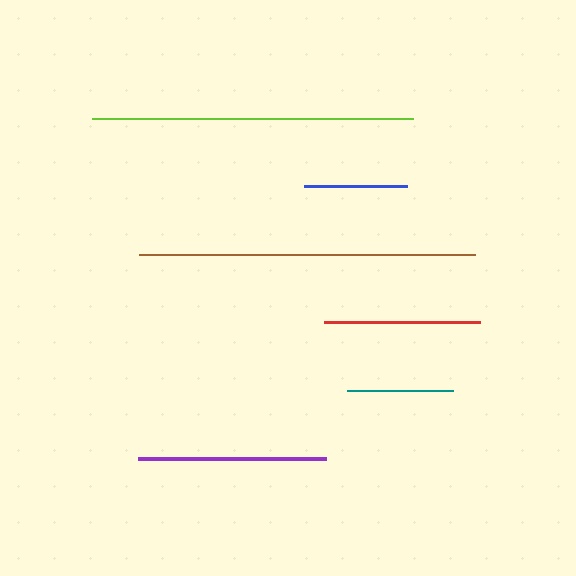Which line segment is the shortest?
The blue line is the shortest at approximately 104 pixels.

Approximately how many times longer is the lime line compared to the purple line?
The lime line is approximately 1.7 times the length of the purple line.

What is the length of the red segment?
The red segment is approximately 156 pixels long.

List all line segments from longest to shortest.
From longest to shortest: brown, lime, purple, red, teal, blue.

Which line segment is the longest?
The brown line is the longest at approximately 336 pixels.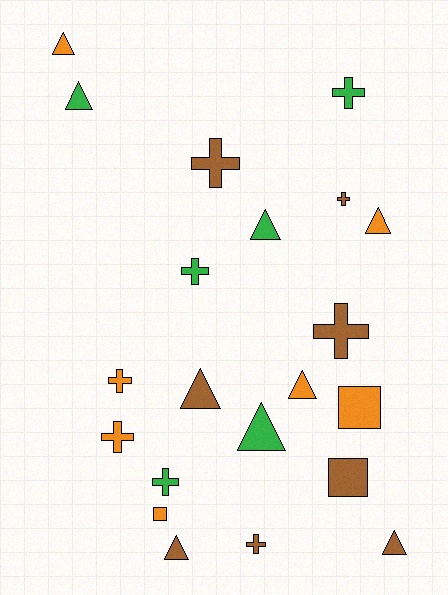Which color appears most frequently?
Brown, with 8 objects.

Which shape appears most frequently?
Triangle, with 9 objects.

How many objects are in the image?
There are 21 objects.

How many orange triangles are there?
There are 3 orange triangles.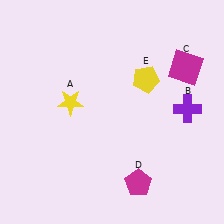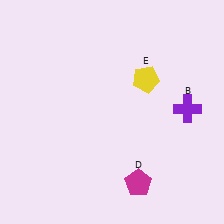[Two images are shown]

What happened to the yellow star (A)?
The yellow star (A) was removed in Image 2. It was in the top-left area of Image 1.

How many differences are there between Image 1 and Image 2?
There are 2 differences between the two images.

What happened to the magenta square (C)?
The magenta square (C) was removed in Image 2. It was in the top-right area of Image 1.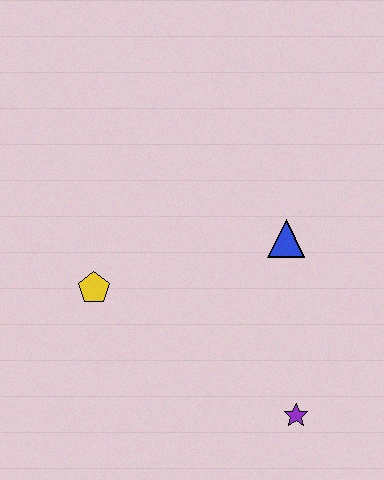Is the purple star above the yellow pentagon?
No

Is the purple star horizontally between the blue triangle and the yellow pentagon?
No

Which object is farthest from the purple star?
The yellow pentagon is farthest from the purple star.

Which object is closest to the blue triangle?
The purple star is closest to the blue triangle.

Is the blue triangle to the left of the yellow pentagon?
No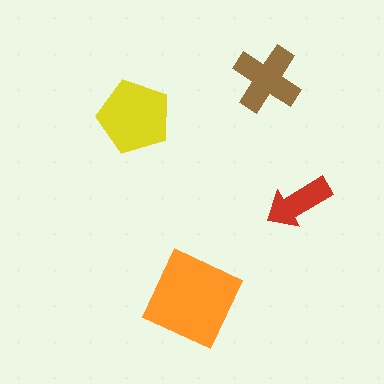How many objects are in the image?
There are 4 objects in the image.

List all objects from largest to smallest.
The orange diamond, the yellow pentagon, the brown cross, the red arrow.